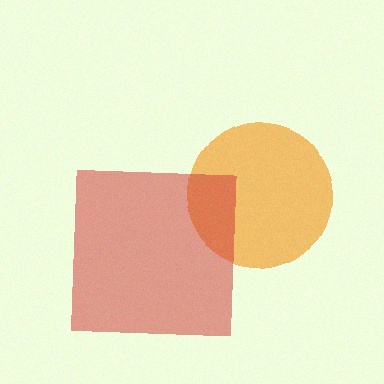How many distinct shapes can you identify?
There are 2 distinct shapes: an orange circle, a red square.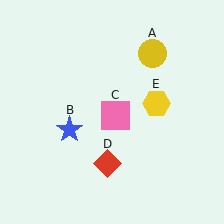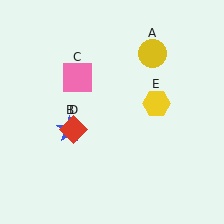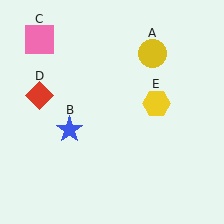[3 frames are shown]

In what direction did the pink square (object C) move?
The pink square (object C) moved up and to the left.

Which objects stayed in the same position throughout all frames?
Yellow circle (object A) and blue star (object B) and yellow hexagon (object E) remained stationary.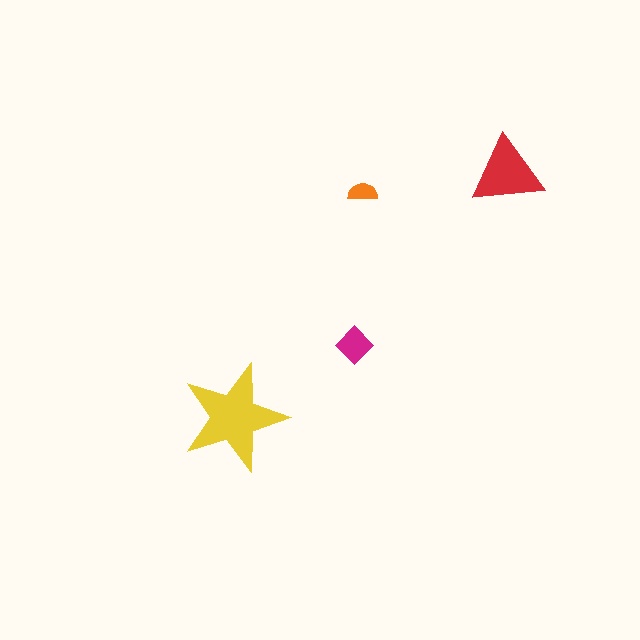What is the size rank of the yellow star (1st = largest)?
1st.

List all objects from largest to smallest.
The yellow star, the red triangle, the magenta diamond, the orange semicircle.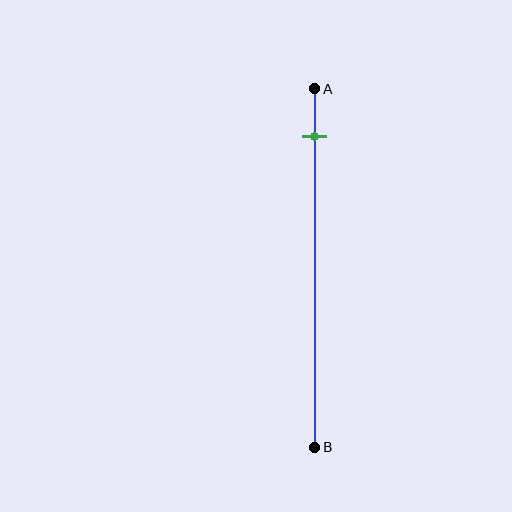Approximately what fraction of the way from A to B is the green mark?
The green mark is approximately 15% of the way from A to B.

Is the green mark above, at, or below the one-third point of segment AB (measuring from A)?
The green mark is above the one-third point of segment AB.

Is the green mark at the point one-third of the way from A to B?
No, the mark is at about 15% from A, not at the 33% one-third point.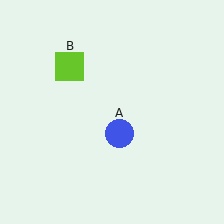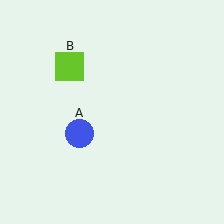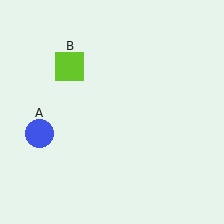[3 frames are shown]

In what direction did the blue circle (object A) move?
The blue circle (object A) moved left.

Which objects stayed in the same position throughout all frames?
Lime square (object B) remained stationary.